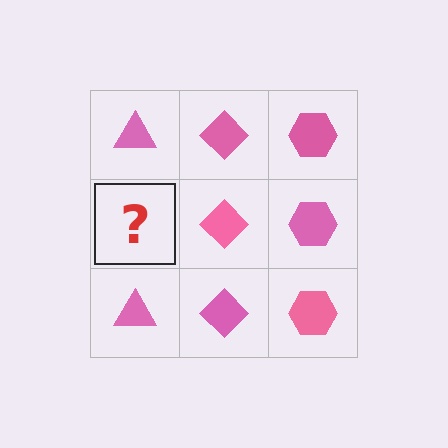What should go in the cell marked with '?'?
The missing cell should contain a pink triangle.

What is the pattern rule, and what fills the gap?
The rule is that each column has a consistent shape. The gap should be filled with a pink triangle.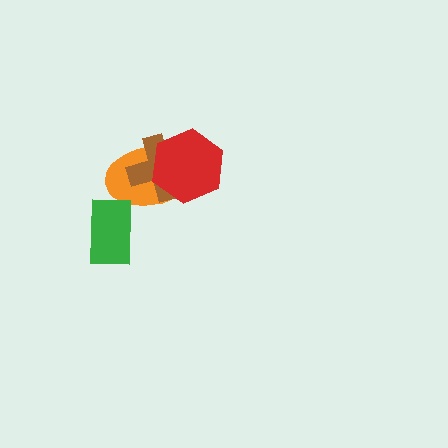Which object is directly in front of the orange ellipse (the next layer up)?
The brown cross is directly in front of the orange ellipse.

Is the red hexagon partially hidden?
No, no other shape covers it.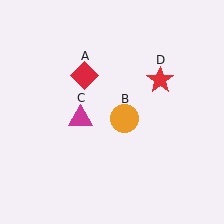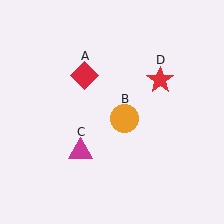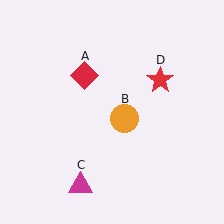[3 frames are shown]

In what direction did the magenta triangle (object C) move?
The magenta triangle (object C) moved down.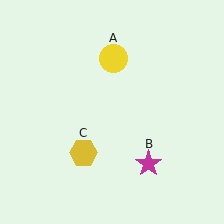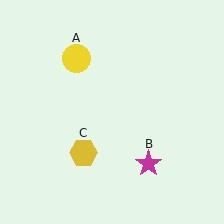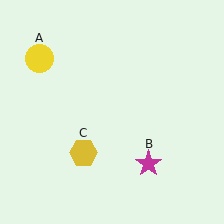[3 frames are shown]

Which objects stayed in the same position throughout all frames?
Magenta star (object B) and yellow hexagon (object C) remained stationary.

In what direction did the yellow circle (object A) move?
The yellow circle (object A) moved left.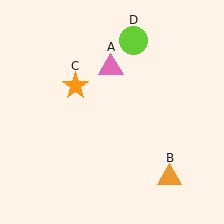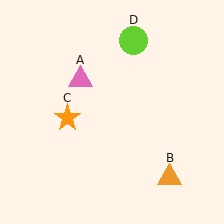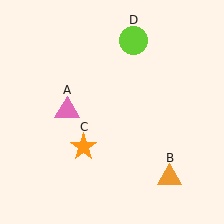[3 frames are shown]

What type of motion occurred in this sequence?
The pink triangle (object A), orange star (object C) rotated counterclockwise around the center of the scene.